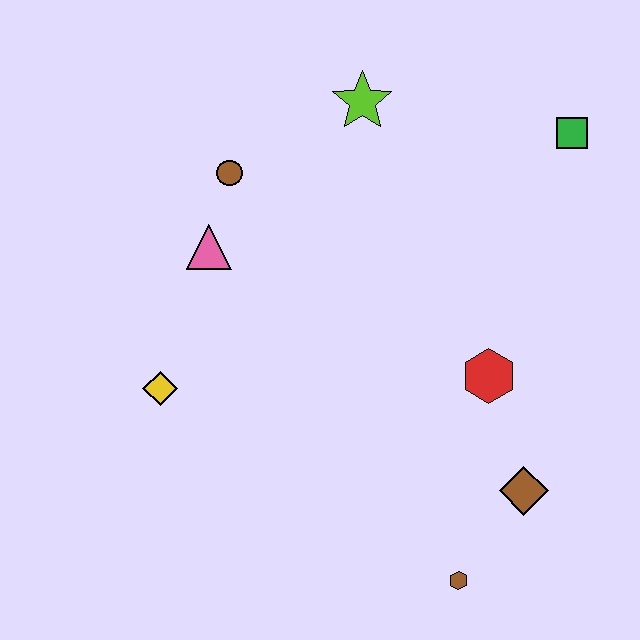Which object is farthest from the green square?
The yellow diamond is farthest from the green square.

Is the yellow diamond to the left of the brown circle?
Yes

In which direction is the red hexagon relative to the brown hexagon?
The red hexagon is above the brown hexagon.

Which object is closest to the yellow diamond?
The pink triangle is closest to the yellow diamond.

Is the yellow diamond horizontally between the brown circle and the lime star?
No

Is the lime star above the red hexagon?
Yes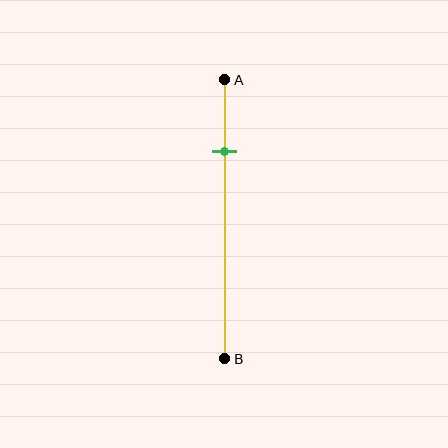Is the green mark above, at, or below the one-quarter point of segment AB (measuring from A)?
The green mark is approximately at the one-quarter point of segment AB.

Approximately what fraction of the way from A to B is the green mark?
The green mark is approximately 25% of the way from A to B.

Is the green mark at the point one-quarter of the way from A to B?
Yes, the mark is approximately at the one-quarter point.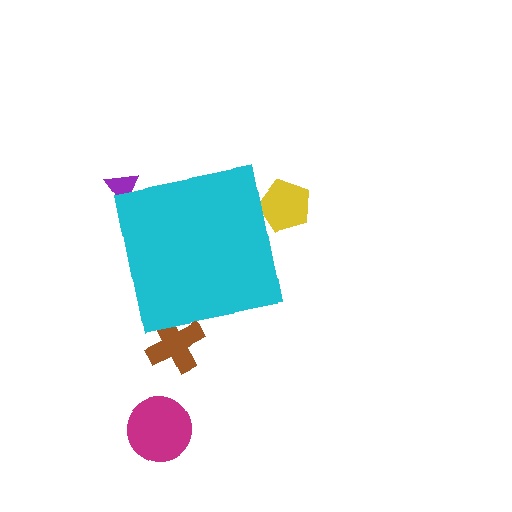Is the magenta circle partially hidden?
No, the magenta circle is fully visible.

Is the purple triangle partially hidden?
Yes, the purple triangle is partially hidden behind the cyan square.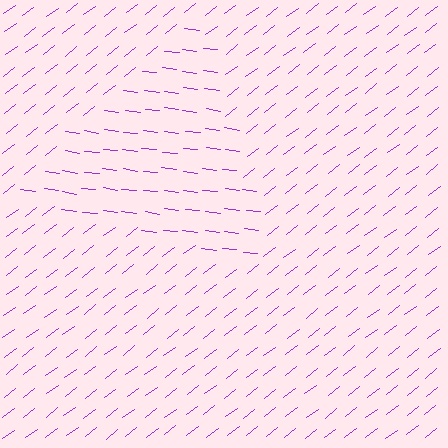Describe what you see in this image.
The image is filled with small purple line segments. A triangle region in the image has lines oriented differently from the surrounding lines, creating a visible texture boundary.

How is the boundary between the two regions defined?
The boundary is defined purely by a change in line orientation (approximately 45 degrees difference). All lines are the same color and thickness.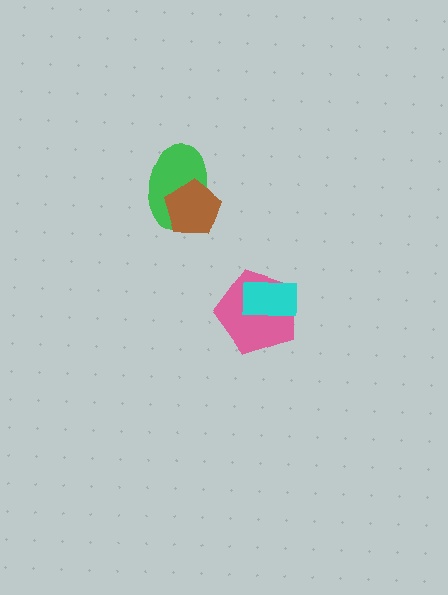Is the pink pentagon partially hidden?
Yes, it is partially covered by another shape.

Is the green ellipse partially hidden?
Yes, it is partially covered by another shape.